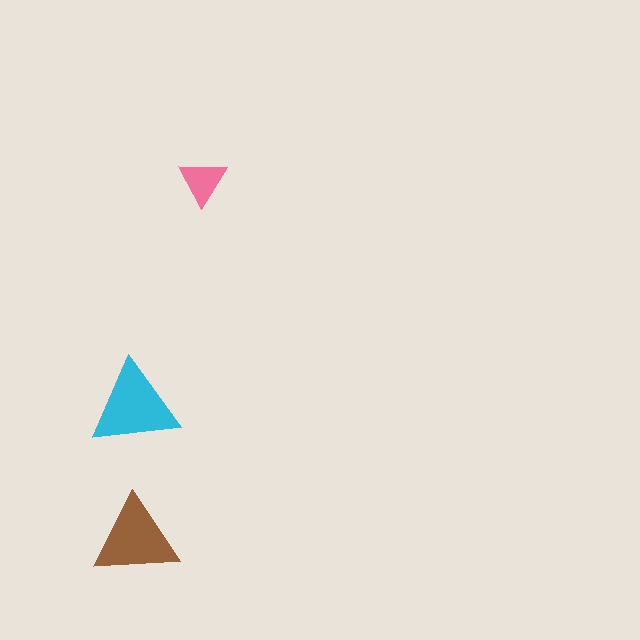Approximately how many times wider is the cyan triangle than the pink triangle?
About 2 times wider.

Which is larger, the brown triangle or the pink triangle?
The brown one.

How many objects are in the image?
There are 3 objects in the image.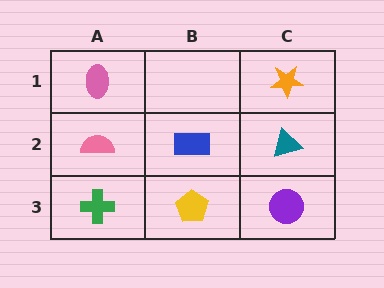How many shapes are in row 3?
3 shapes.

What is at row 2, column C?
A teal triangle.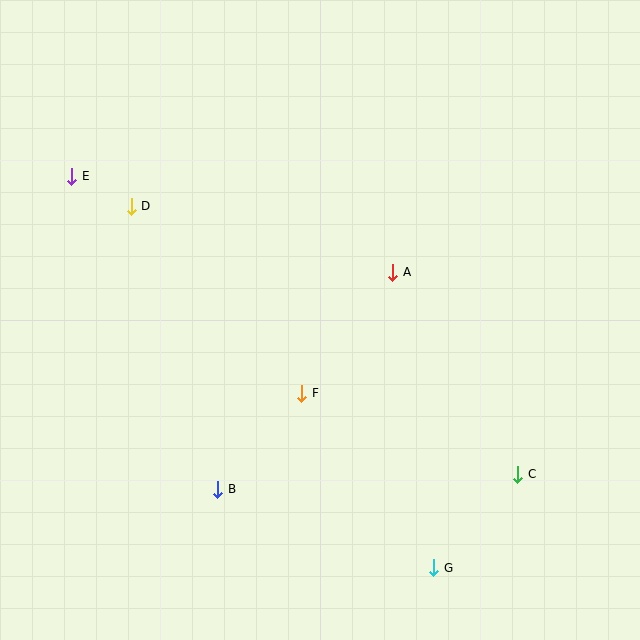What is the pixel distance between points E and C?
The distance between E and C is 536 pixels.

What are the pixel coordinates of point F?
Point F is at (302, 393).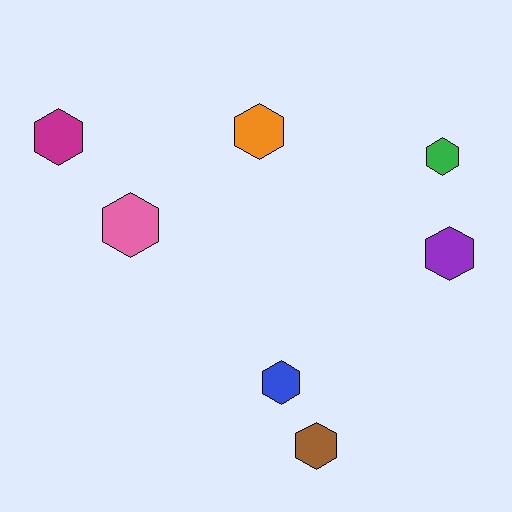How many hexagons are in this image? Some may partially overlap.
There are 7 hexagons.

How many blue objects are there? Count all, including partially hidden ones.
There is 1 blue object.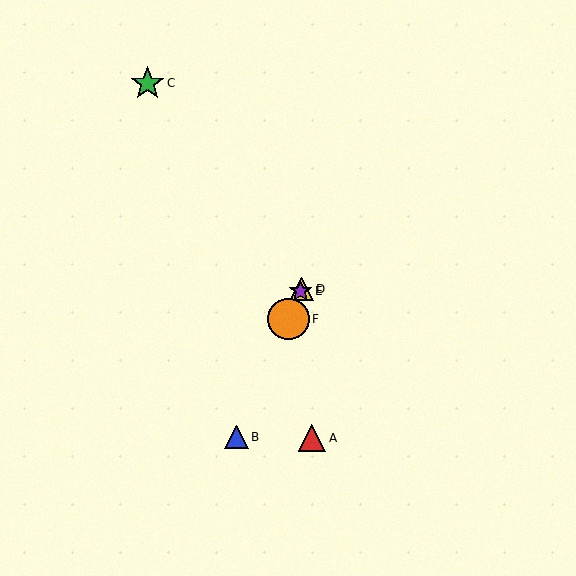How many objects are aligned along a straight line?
4 objects (B, D, E, F) are aligned along a straight line.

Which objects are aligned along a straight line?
Objects B, D, E, F are aligned along a straight line.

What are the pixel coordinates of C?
Object C is at (148, 83).